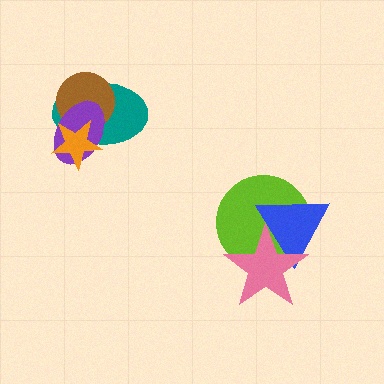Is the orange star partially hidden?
No, no other shape covers it.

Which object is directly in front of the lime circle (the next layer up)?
The blue triangle is directly in front of the lime circle.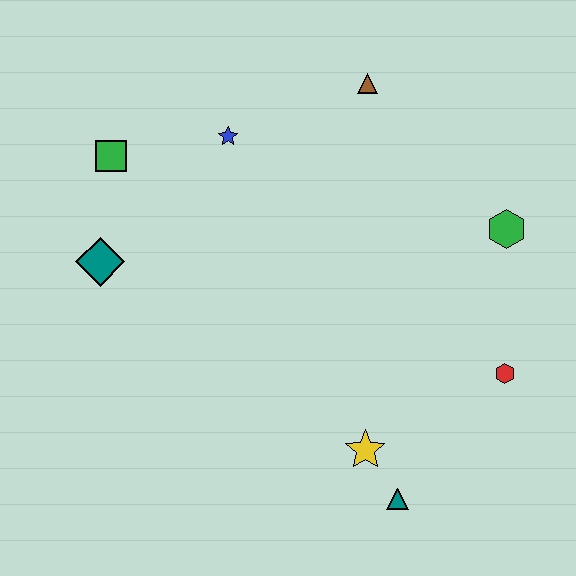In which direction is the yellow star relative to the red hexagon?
The yellow star is to the left of the red hexagon.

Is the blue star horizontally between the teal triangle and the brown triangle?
No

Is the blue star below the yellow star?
No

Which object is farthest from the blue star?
The teal triangle is farthest from the blue star.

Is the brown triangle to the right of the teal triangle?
No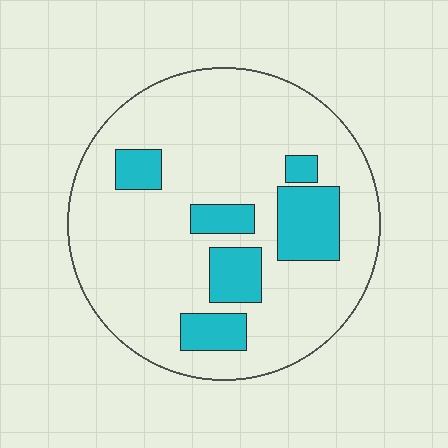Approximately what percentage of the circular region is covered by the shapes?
Approximately 20%.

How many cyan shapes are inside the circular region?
6.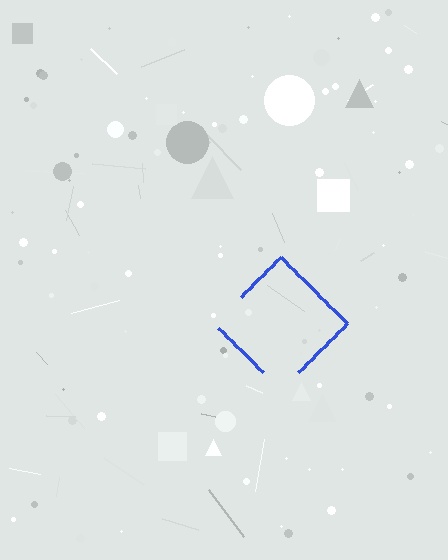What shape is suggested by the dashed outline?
The dashed outline suggests a diamond.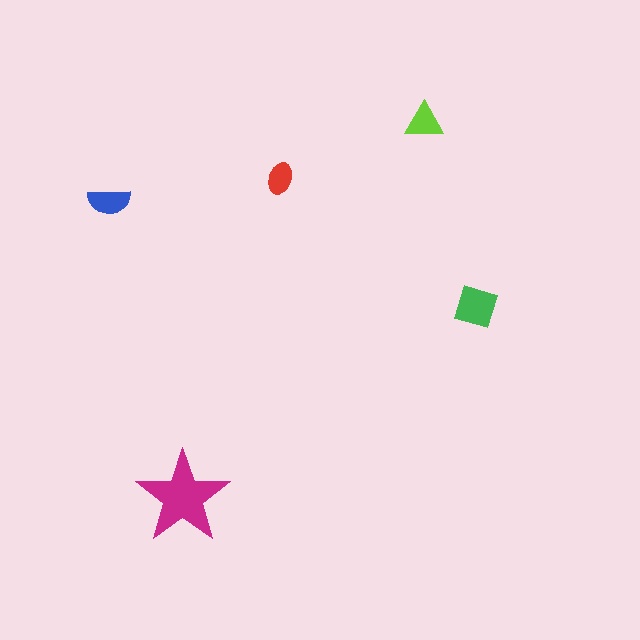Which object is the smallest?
The red ellipse.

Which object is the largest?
The magenta star.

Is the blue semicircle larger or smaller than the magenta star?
Smaller.